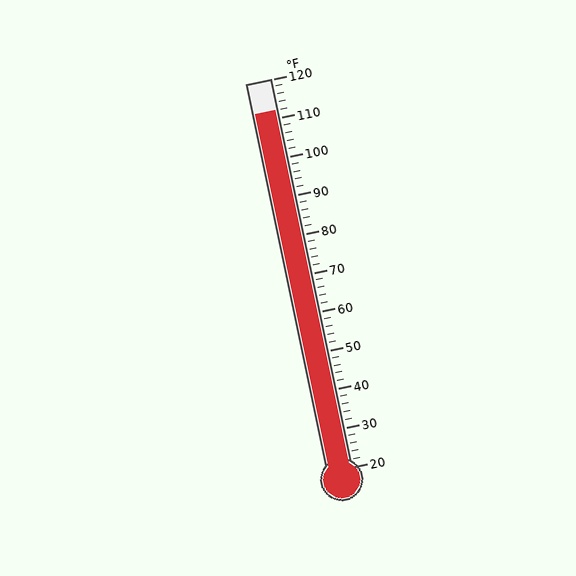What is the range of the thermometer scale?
The thermometer scale ranges from 20°F to 120°F.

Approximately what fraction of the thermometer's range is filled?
The thermometer is filled to approximately 90% of its range.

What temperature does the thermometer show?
The thermometer shows approximately 112°F.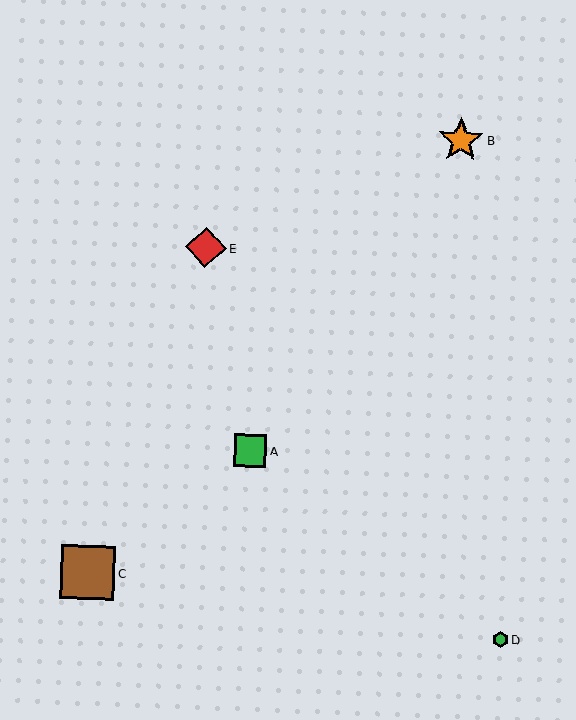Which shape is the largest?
The brown square (labeled C) is the largest.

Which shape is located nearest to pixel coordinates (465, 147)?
The orange star (labeled B) at (461, 140) is nearest to that location.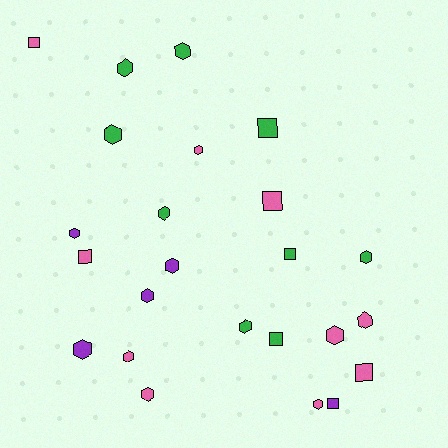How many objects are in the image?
There are 24 objects.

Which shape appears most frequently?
Hexagon, with 16 objects.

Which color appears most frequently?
Pink, with 10 objects.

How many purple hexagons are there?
There are 4 purple hexagons.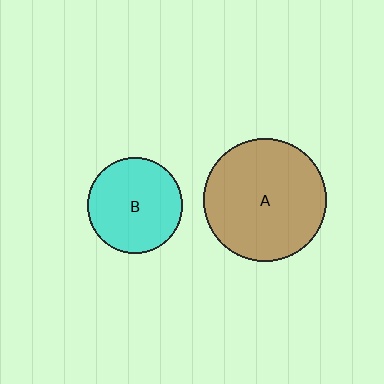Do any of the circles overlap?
No, none of the circles overlap.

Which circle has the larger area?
Circle A (brown).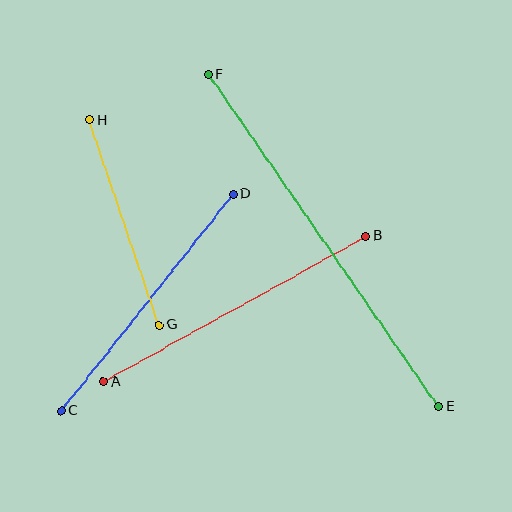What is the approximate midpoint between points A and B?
The midpoint is at approximately (235, 309) pixels.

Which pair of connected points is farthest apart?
Points E and F are farthest apart.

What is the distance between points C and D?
The distance is approximately 276 pixels.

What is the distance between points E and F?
The distance is approximately 404 pixels.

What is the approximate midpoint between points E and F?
The midpoint is at approximately (323, 240) pixels.